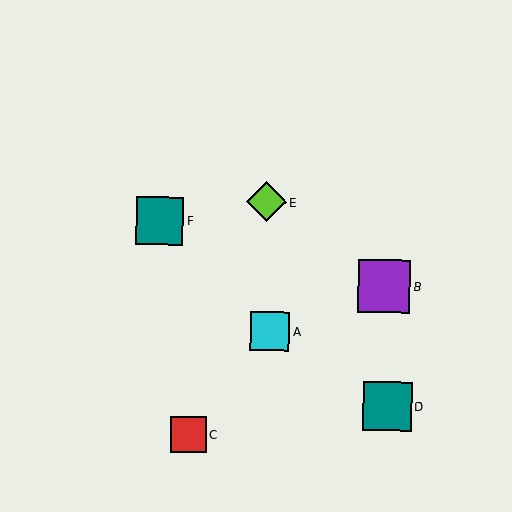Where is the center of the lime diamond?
The center of the lime diamond is at (266, 202).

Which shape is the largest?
The purple square (labeled B) is the largest.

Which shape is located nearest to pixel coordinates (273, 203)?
The lime diamond (labeled E) at (266, 202) is nearest to that location.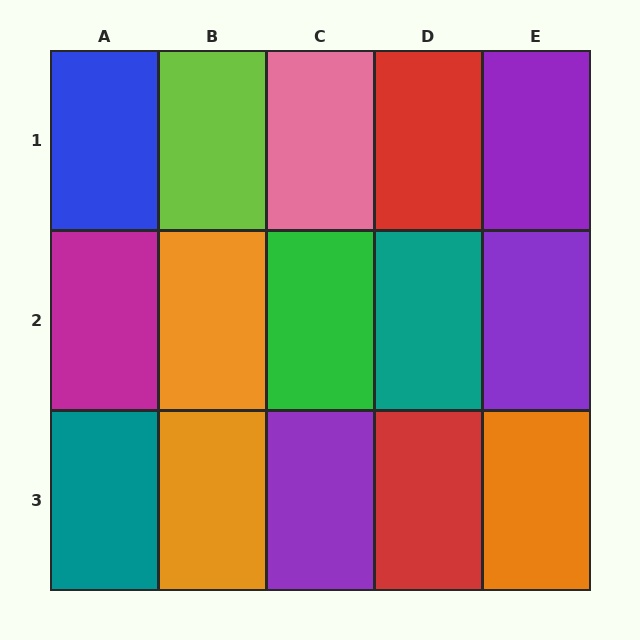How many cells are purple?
3 cells are purple.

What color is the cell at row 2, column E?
Purple.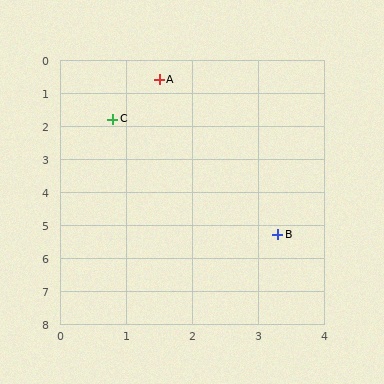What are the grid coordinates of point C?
Point C is at approximately (0.8, 1.8).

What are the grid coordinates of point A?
Point A is at approximately (1.5, 0.6).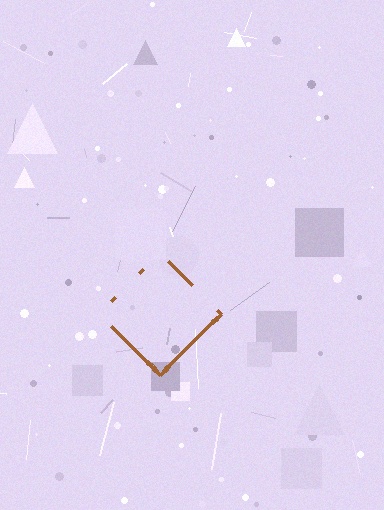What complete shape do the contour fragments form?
The contour fragments form a diamond.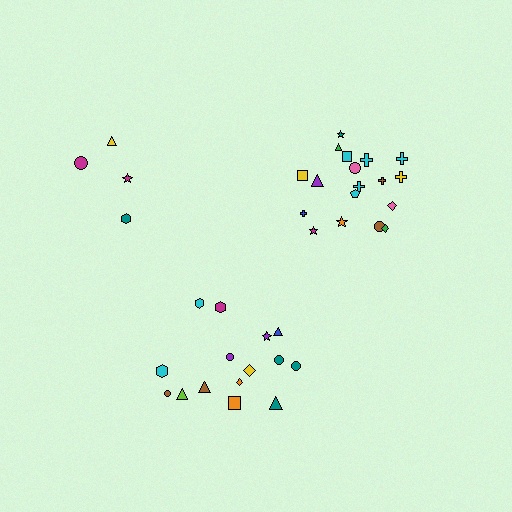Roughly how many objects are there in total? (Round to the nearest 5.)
Roughly 35 objects in total.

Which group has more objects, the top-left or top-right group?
The top-right group.